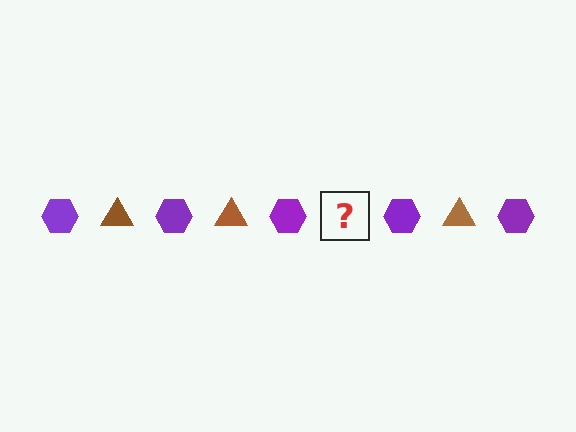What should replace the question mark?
The question mark should be replaced with a brown triangle.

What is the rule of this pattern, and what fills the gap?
The rule is that the pattern alternates between purple hexagon and brown triangle. The gap should be filled with a brown triangle.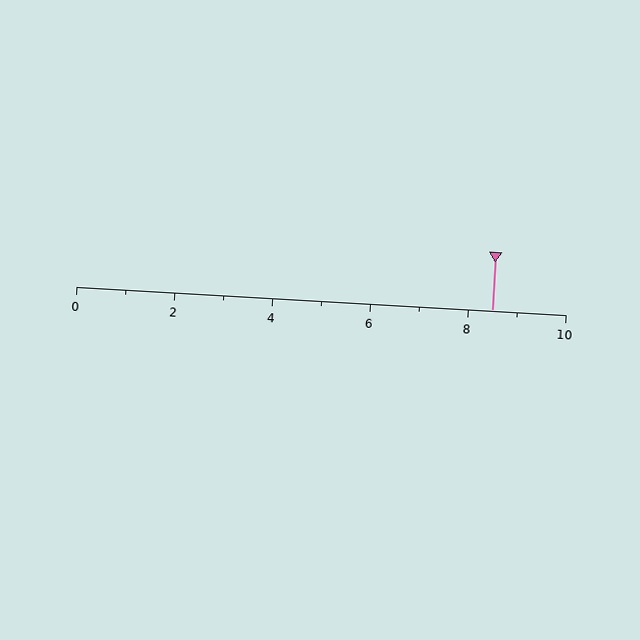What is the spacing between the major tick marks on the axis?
The major ticks are spaced 2 apart.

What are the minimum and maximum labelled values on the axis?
The axis runs from 0 to 10.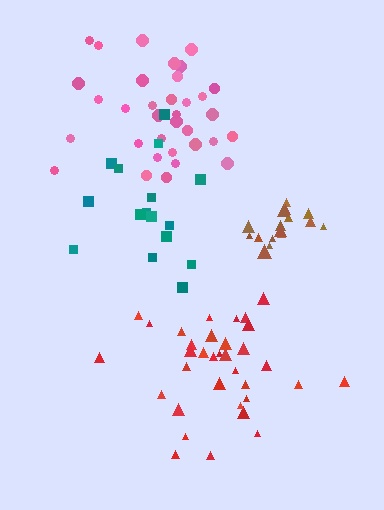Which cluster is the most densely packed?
Brown.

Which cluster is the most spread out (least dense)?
Teal.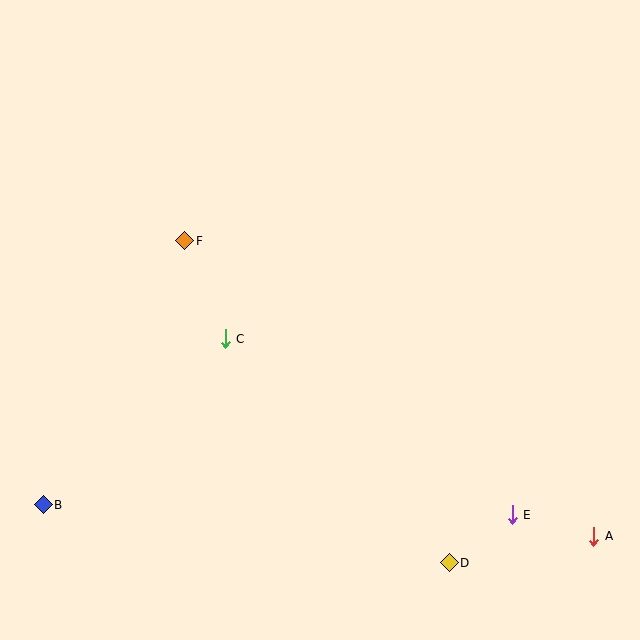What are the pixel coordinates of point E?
Point E is at (512, 515).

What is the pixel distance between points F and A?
The distance between F and A is 505 pixels.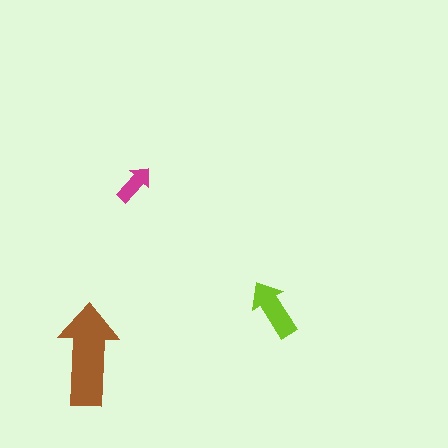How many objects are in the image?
There are 3 objects in the image.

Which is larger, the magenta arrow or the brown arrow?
The brown one.